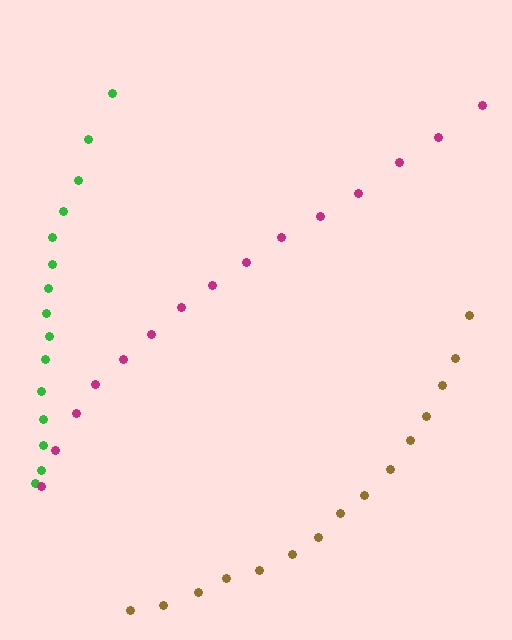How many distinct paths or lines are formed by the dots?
There are 3 distinct paths.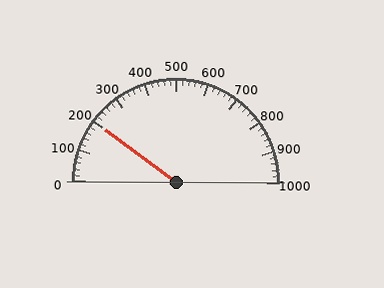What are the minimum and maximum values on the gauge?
The gauge ranges from 0 to 1000.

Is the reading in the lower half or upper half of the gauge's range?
The reading is in the lower half of the range (0 to 1000).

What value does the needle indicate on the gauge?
The needle indicates approximately 200.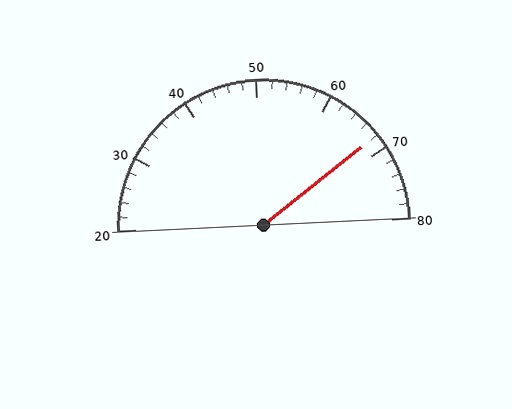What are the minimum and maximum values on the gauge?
The gauge ranges from 20 to 80.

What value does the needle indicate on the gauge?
The needle indicates approximately 68.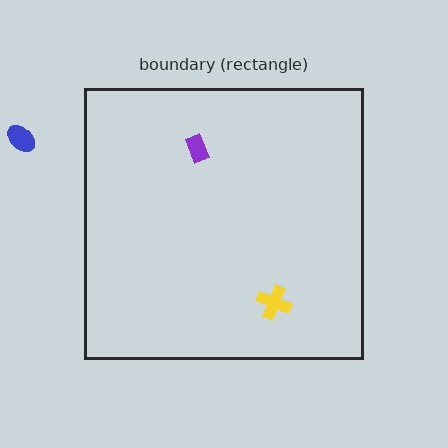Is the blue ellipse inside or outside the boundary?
Outside.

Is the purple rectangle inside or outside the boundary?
Inside.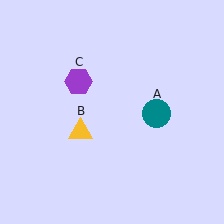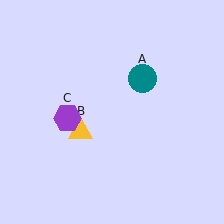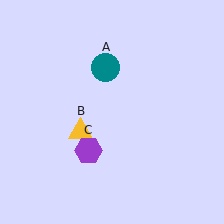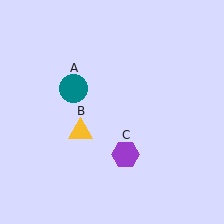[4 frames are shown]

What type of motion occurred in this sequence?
The teal circle (object A), purple hexagon (object C) rotated counterclockwise around the center of the scene.